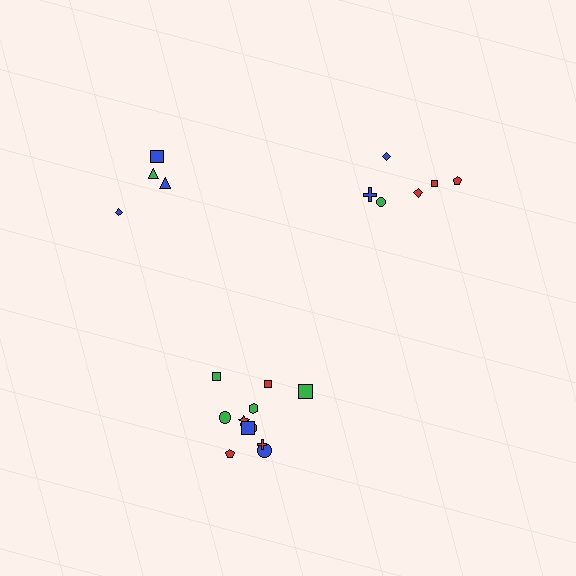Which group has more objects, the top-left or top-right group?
The top-right group.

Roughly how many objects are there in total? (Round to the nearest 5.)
Roughly 20 objects in total.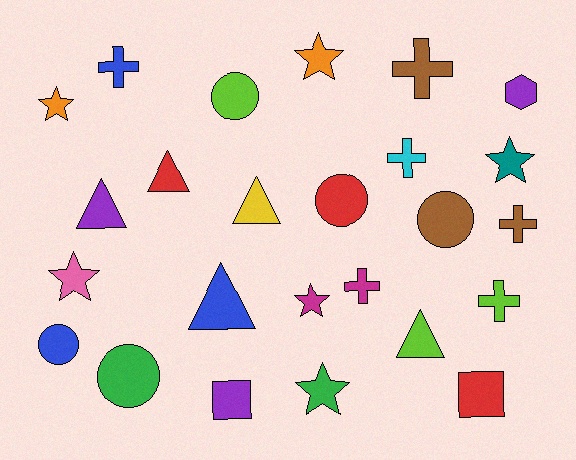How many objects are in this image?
There are 25 objects.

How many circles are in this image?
There are 5 circles.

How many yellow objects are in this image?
There is 1 yellow object.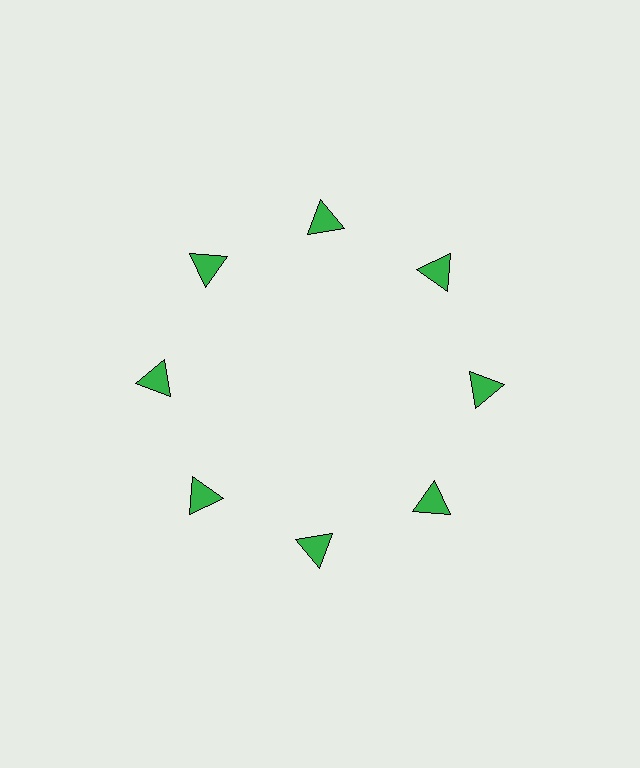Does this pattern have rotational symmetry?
Yes, this pattern has 8-fold rotational symmetry. It looks the same after rotating 45 degrees around the center.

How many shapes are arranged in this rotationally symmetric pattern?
There are 8 shapes, arranged in 8 groups of 1.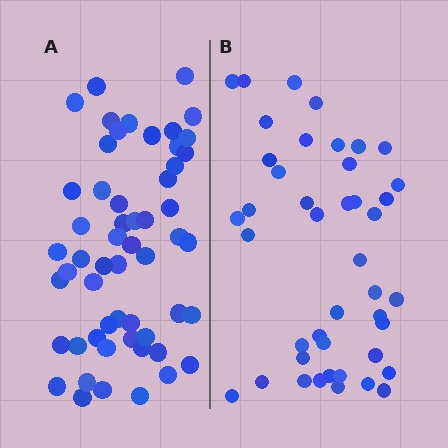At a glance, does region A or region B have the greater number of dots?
Region A (the left region) has more dots.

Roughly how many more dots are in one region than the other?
Region A has roughly 12 or so more dots than region B.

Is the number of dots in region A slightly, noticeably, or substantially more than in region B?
Region A has noticeably more, but not dramatically so. The ratio is roughly 1.3 to 1.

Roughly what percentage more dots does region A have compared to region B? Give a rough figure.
About 30% more.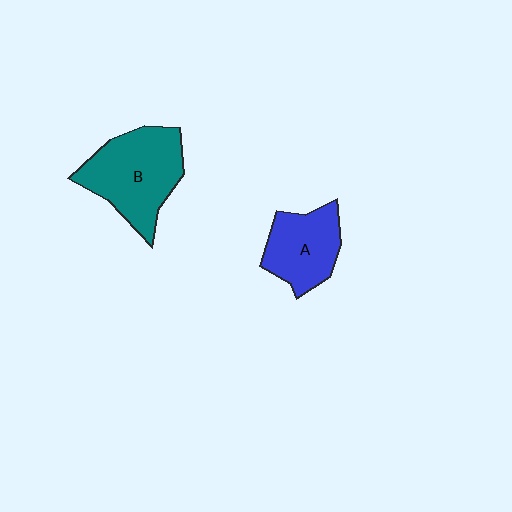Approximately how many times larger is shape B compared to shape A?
Approximately 1.4 times.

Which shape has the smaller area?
Shape A (blue).